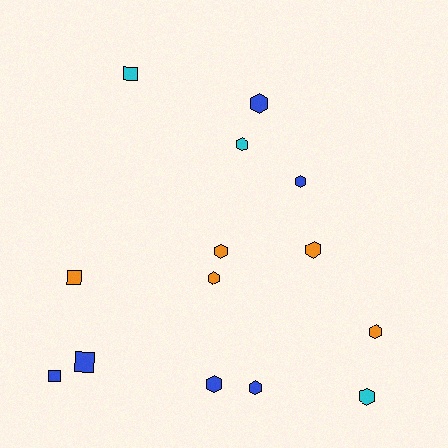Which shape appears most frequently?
Hexagon, with 10 objects.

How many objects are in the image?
There are 14 objects.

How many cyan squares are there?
There is 1 cyan square.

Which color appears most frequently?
Blue, with 6 objects.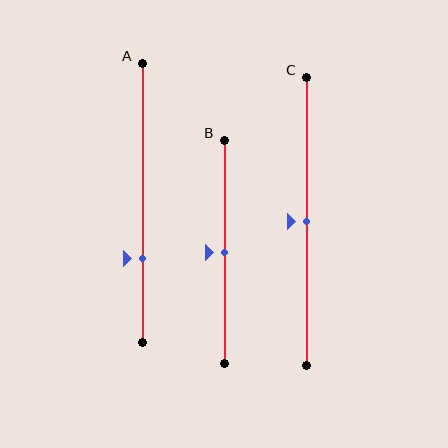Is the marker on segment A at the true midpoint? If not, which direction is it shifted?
No, the marker on segment A is shifted downward by about 20% of the segment length.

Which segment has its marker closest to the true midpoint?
Segment B has its marker closest to the true midpoint.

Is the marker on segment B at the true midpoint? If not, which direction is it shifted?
Yes, the marker on segment B is at the true midpoint.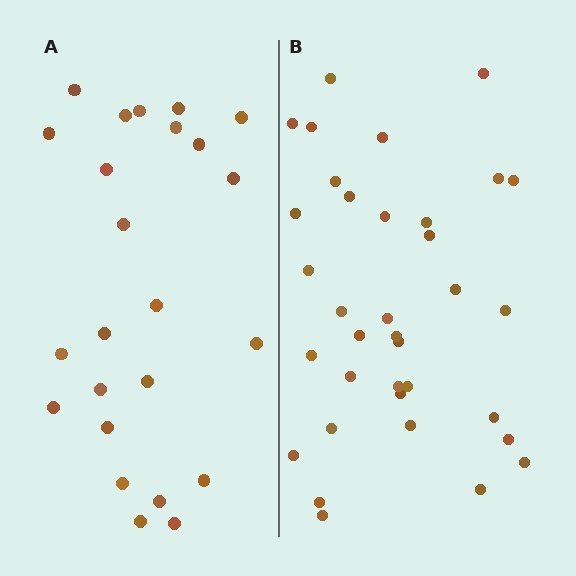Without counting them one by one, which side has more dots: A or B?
Region B (the right region) has more dots.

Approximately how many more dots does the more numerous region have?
Region B has roughly 12 or so more dots than region A.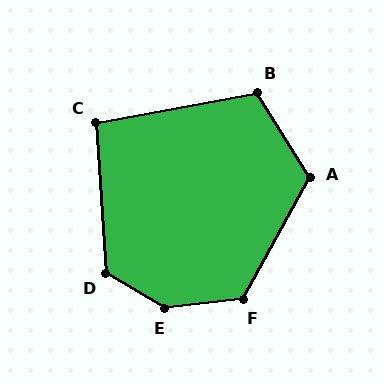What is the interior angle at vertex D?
Approximately 124 degrees (obtuse).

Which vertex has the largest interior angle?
E, at approximately 144 degrees.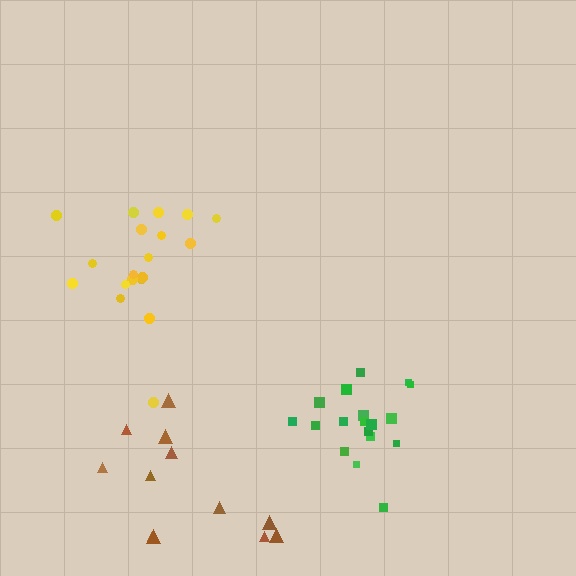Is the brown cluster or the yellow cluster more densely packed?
Yellow.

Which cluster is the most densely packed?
Green.